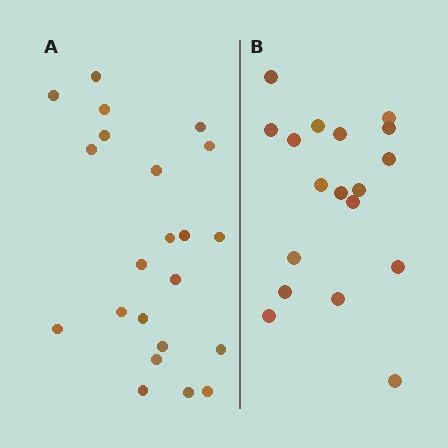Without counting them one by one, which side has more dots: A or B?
Region A (the left region) has more dots.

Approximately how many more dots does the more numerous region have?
Region A has about 4 more dots than region B.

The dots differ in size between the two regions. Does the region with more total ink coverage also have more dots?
No. Region B has more total ink coverage because its dots are larger, but region A actually contains more individual dots. Total area can be misleading — the number of items is what matters here.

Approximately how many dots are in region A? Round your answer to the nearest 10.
About 20 dots. (The exact count is 22, which rounds to 20.)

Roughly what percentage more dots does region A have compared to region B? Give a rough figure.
About 20% more.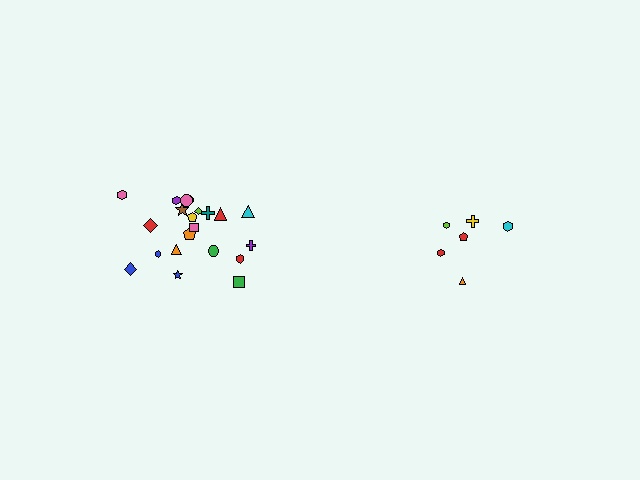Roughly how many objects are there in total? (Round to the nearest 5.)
Roughly 30 objects in total.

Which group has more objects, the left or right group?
The left group.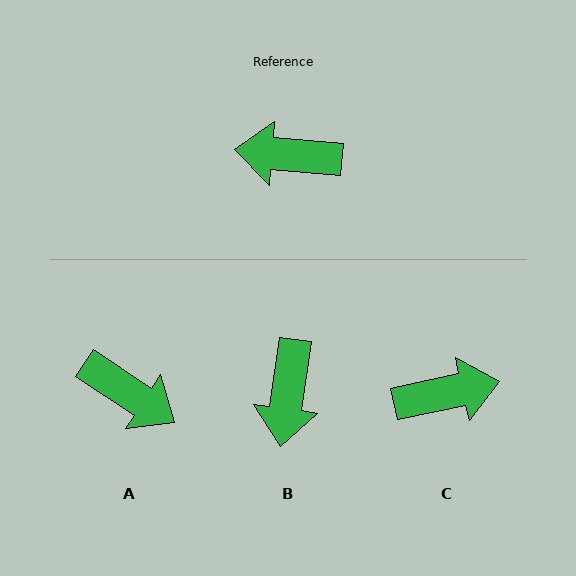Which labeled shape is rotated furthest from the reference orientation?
C, about 163 degrees away.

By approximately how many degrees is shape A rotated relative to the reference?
Approximately 152 degrees counter-clockwise.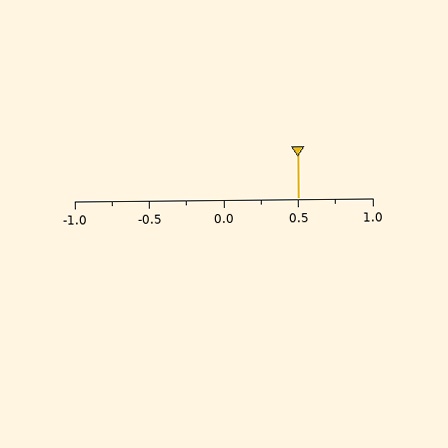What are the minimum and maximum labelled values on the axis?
The axis runs from -1.0 to 1.0.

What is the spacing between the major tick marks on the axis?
The major ticks are spaced 0.5 apart.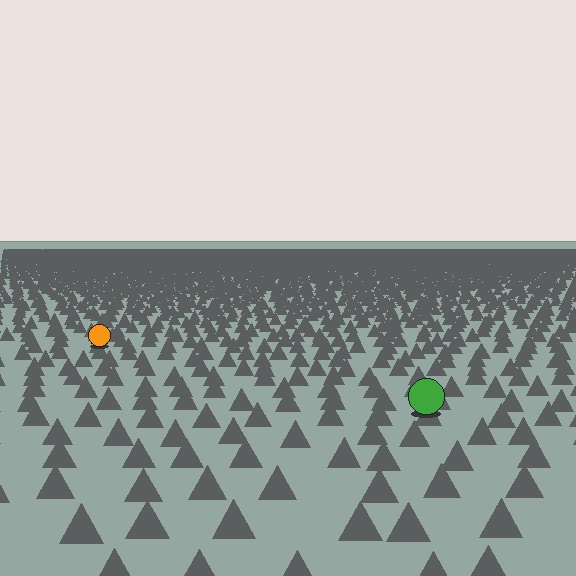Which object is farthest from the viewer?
The orange circle is farthest from the viewer. It appears smaller and the ground texture around it is denser.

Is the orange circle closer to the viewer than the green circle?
No. The green circle is closer — you can tell from the texture gradient: the ground texture is coarser near it.